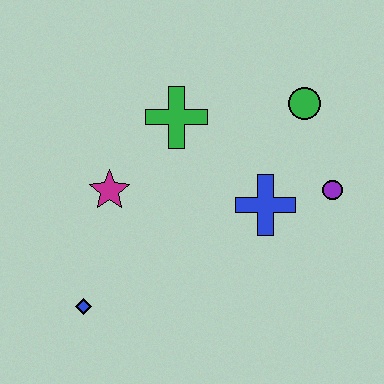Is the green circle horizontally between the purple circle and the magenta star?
Yes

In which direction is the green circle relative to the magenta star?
The green circle is to the right of the magenta star.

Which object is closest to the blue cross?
The purple circle is closest to the blue cross.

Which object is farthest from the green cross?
The blue diamond is farthest from the green cross.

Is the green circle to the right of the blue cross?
Yes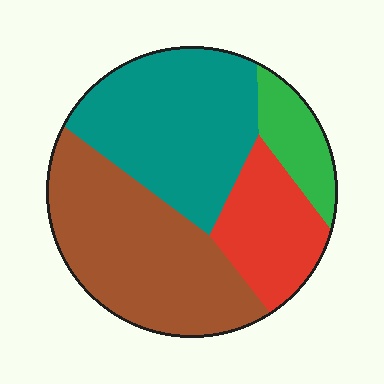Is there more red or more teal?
Teal.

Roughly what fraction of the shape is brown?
Brown covers 37% of the shape.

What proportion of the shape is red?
Red covers roughly 20% of the shape.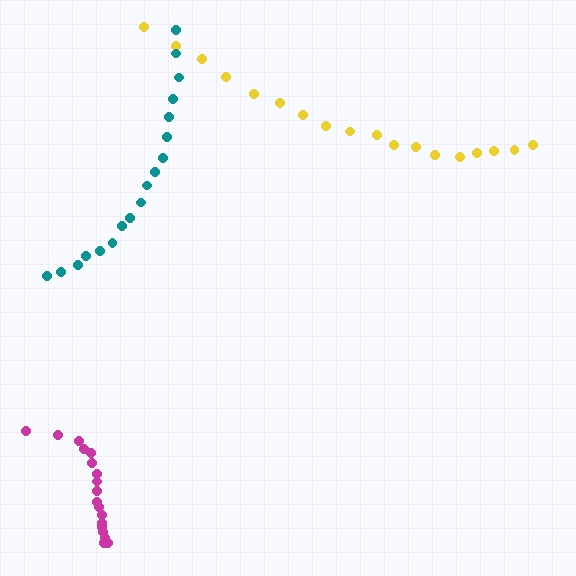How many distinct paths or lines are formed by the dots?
There are 3 distinct paths.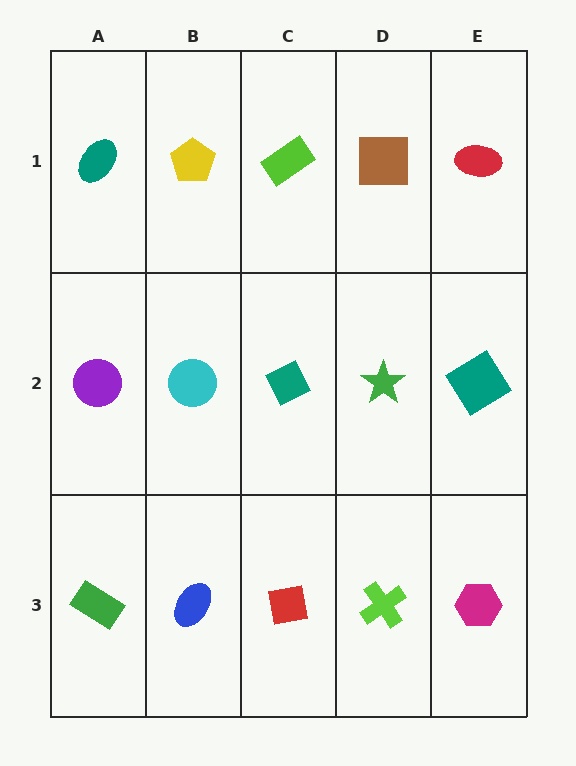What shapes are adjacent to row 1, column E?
A teal diamond (row 2, column E), a brown square (row 1, column D).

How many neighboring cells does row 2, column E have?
3.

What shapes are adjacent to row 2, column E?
A red ellipse (row 1, column E), a magenta hexagon (row 3, column E), a green star (row 2, column D).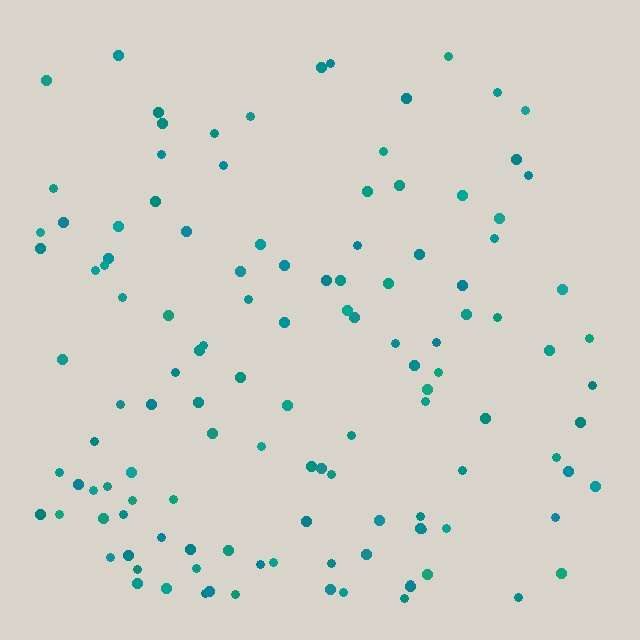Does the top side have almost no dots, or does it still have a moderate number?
Still a moderate number, just noticeably fewer than the bottom.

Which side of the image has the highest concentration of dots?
The bottom.